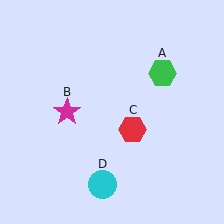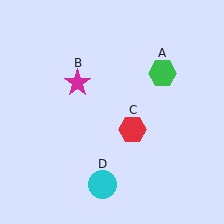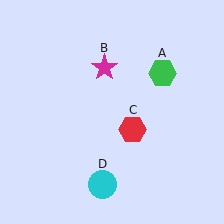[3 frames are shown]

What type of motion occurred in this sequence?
The magenta star (object B) rotated clockwise around the center of the scene.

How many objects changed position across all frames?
1 object changed position: magenta star (object B).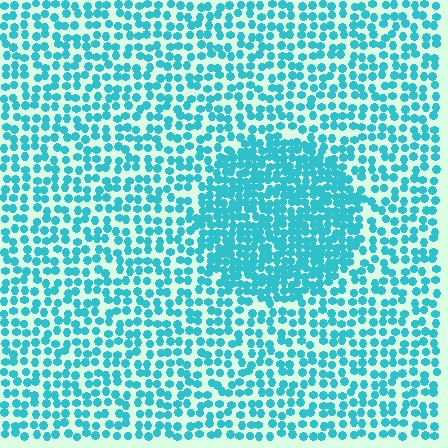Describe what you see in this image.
The image contains small cyan elements arranged at two different densities. A circle-shaped region is visible where the elements are more densely packed than the surrounding area.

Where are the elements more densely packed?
The elements are more densely packed inside the circle boundary.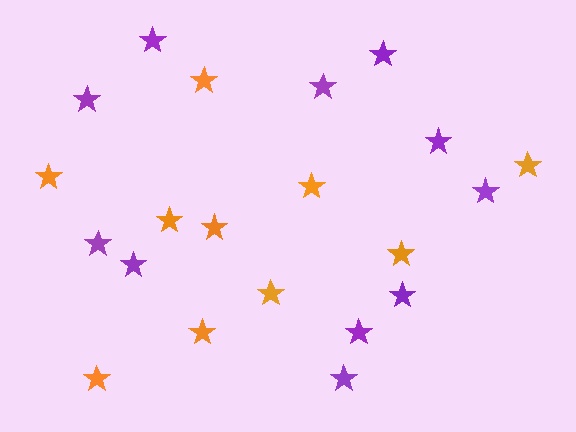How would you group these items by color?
There are 2 groups: one group of purple stars (11) and one group of orange stars (10).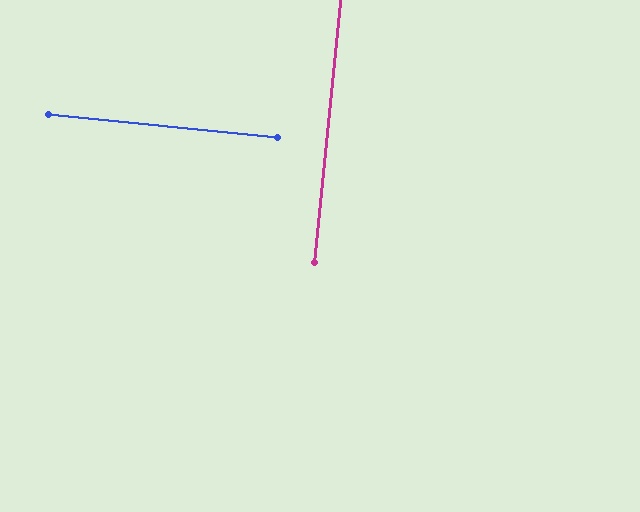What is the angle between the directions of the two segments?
Approximately 90 degrees.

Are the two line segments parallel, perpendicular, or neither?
Perpendicular — they meet at approximately 90°.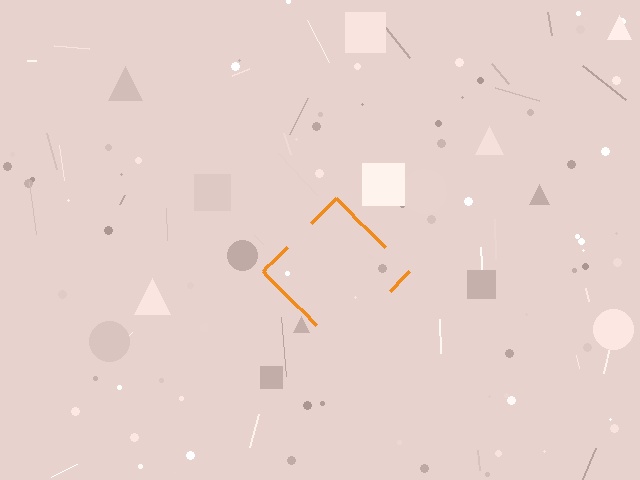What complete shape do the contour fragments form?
The contour fragments form a diamond.